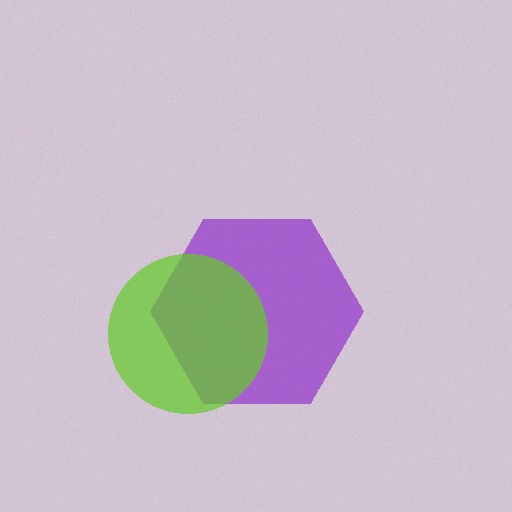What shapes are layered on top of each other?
The layered shapes are: a purple hexagon, a lime circle.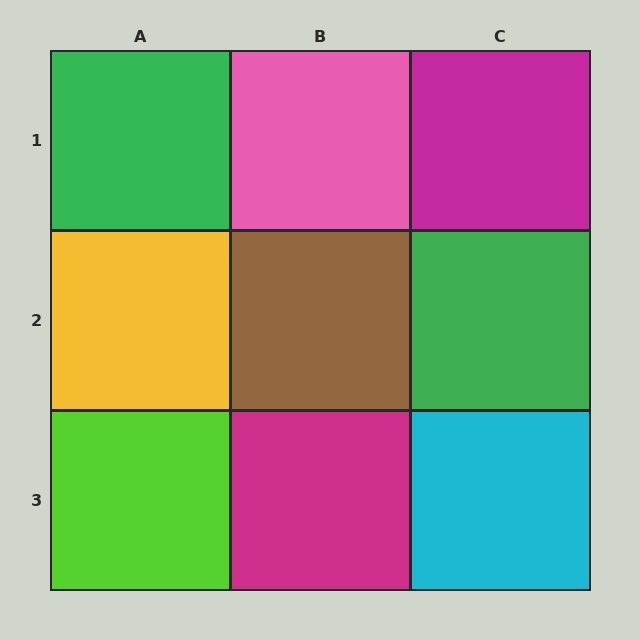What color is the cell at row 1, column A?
Green.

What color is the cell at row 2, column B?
Brown.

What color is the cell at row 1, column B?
Pink.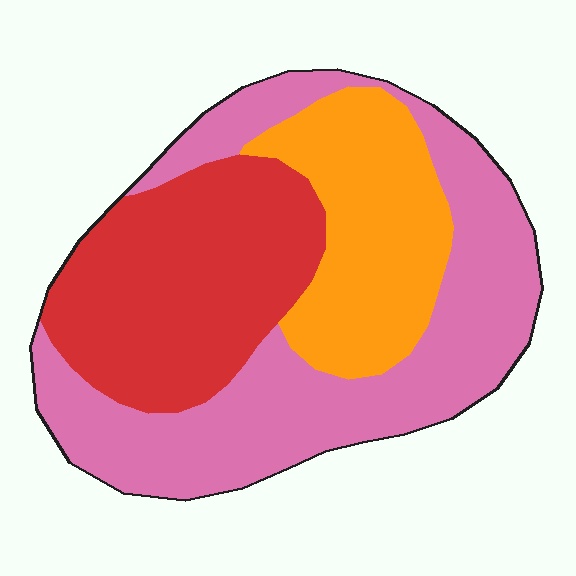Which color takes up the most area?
Pink, at roughly 45%.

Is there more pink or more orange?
Pink.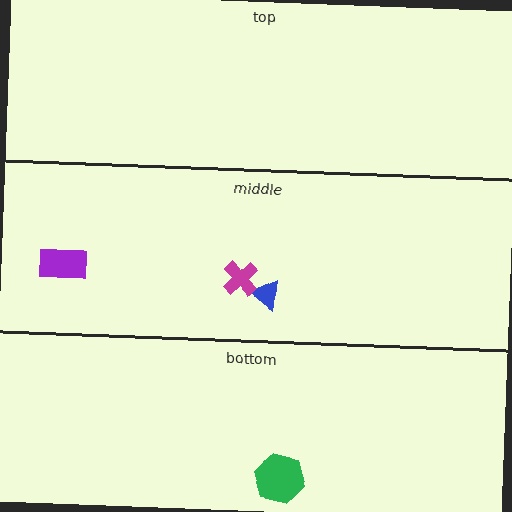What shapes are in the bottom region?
The green hexagon.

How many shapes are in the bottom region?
1.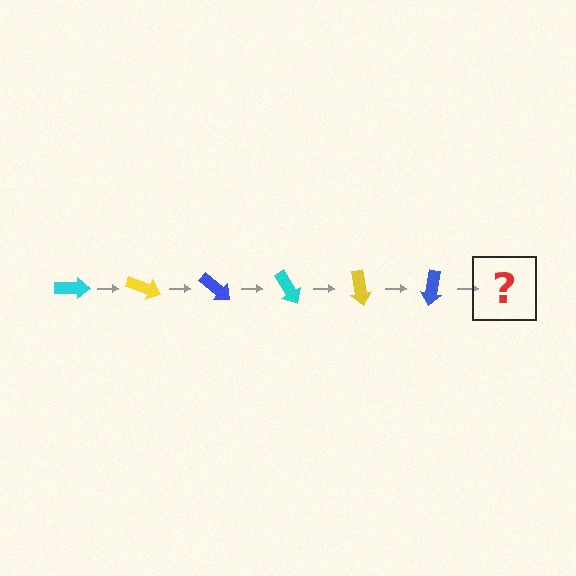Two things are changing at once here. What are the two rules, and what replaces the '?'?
The two rules are that it rotates 20 degrees each step and the color cycles through cyan, yellow, and blue. The '?' should be a cyan arrow, rotated 120 degrees from the start.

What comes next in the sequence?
The next element should be a cyan arrow, rotated 120 degrees from the start.